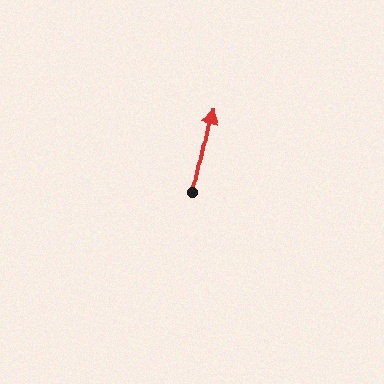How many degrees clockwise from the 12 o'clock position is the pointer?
Approximately 12 degrees.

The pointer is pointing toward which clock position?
Roughly 12 o'clock.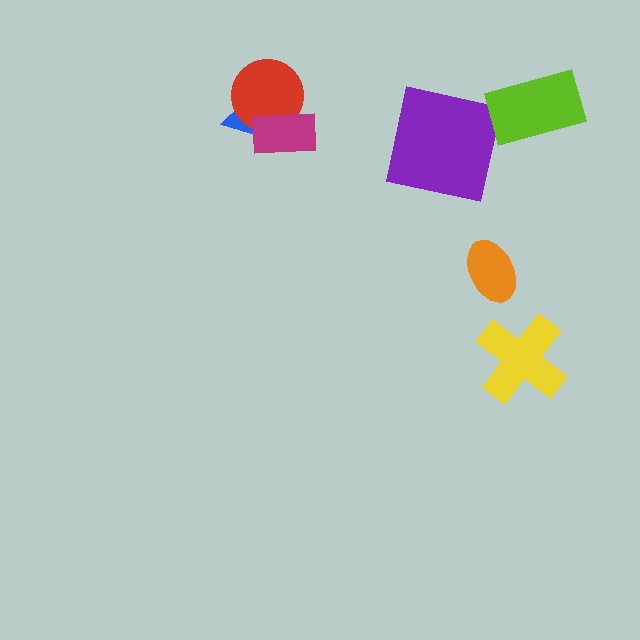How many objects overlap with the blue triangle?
2 objects overlap with the blue triangle.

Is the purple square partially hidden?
No, no other shape covers it.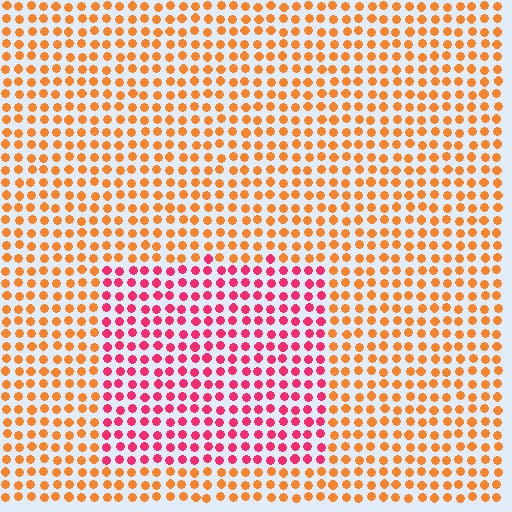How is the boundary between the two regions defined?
The boundary is defined purely by a slight shift in hue (about 47 degrees). Spacing, size, and orientation are identical on both sides.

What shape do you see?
I see a rectangle.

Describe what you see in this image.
The image is filled with small orange elements in a uniform arrangement. A rectangle-shaped region is visible where the elements are tinted to a slightly different hue, forming a subtle color boundary.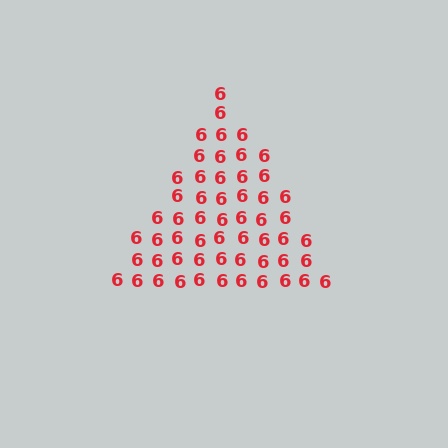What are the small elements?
The small elements are digit 6's.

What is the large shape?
The large shape is a triangle.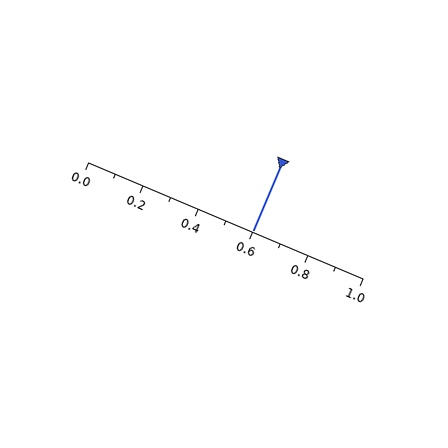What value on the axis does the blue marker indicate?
The marker indicates approximately 0.6.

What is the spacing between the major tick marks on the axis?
The major ticks are spaced 0.2 apart.